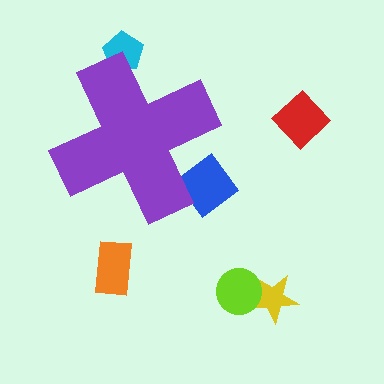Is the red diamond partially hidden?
No, the red diamond is fully visible.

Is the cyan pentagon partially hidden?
Yes, the cyan pentagon is partially hidden behind the purple cross.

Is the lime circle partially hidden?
No, the lime circle is fully visible.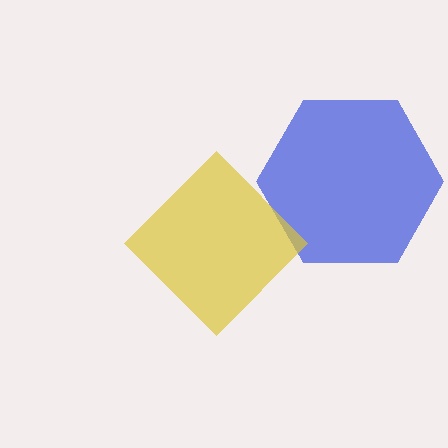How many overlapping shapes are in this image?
There are 2 overlapping shapes in the image.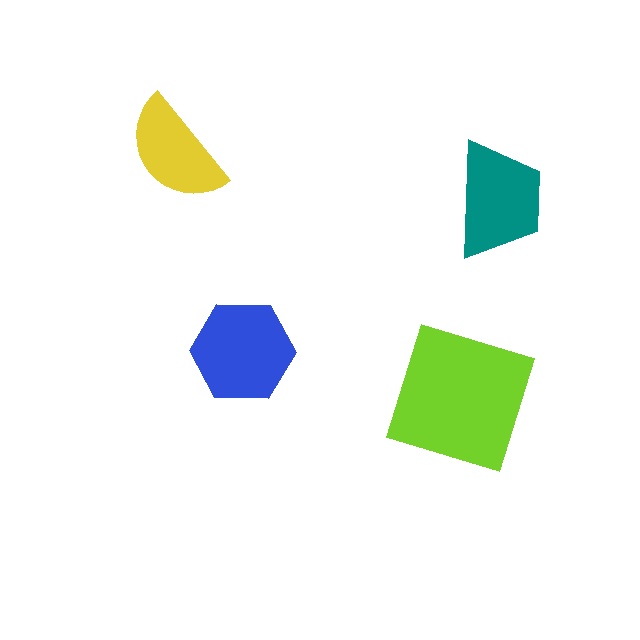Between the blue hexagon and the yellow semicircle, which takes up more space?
The blue hexagon.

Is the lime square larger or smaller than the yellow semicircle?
Larger.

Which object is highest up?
The yellow semicircle is topmost.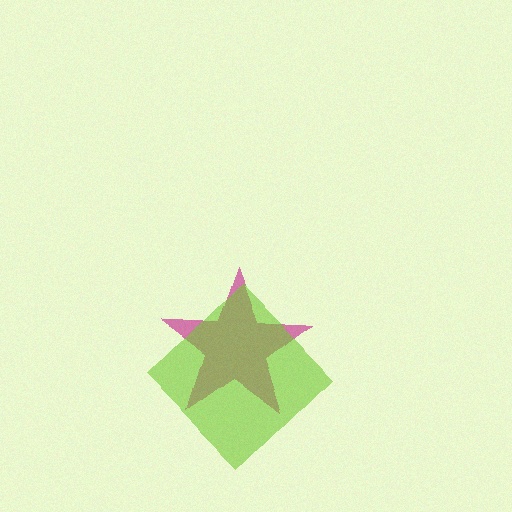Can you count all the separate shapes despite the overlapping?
Yes, there are 2 separate shapes.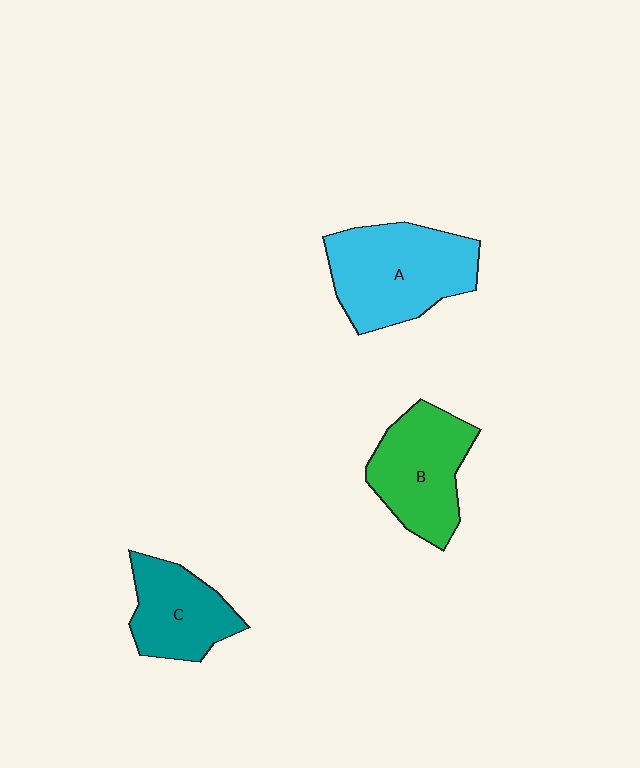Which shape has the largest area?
Shape A (cyan).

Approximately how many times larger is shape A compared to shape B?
Approximately 1.2 times.